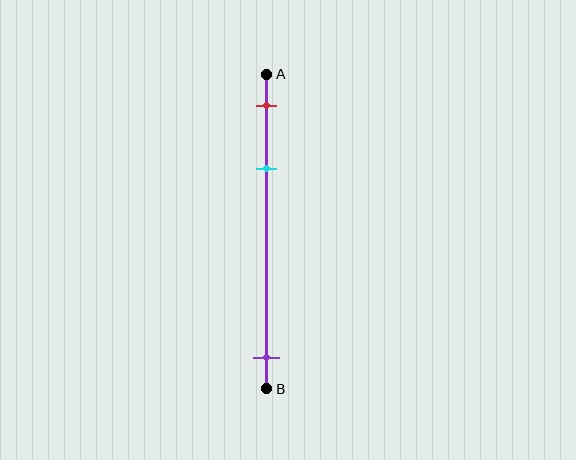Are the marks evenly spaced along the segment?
No, the marks are not evenly spaced.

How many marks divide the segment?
There are 3 marks dividing the segment.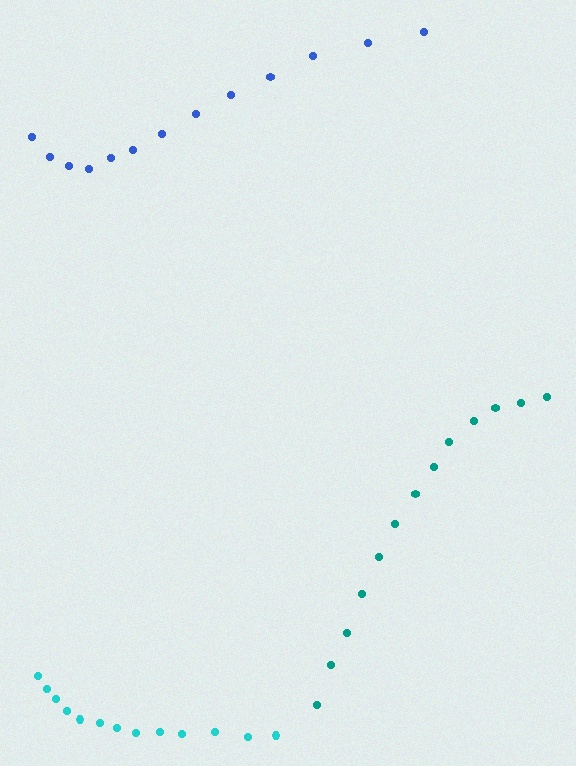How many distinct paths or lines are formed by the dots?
There are 3 distinct paths.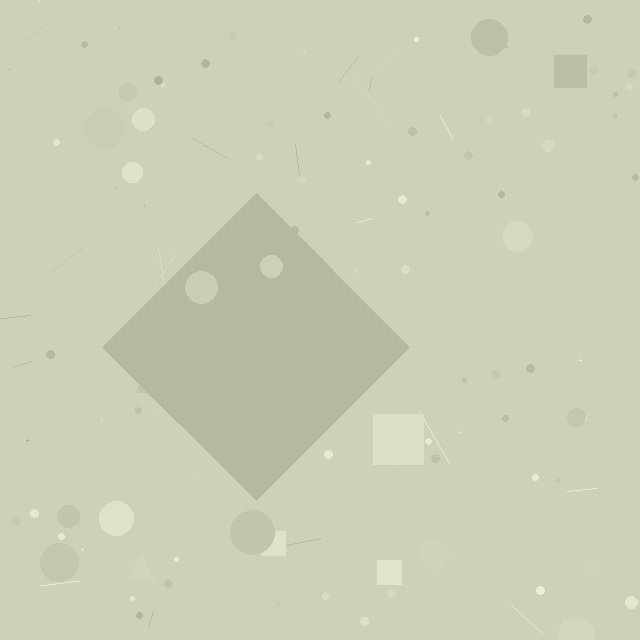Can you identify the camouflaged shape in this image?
The camouflaged shape is a diamond.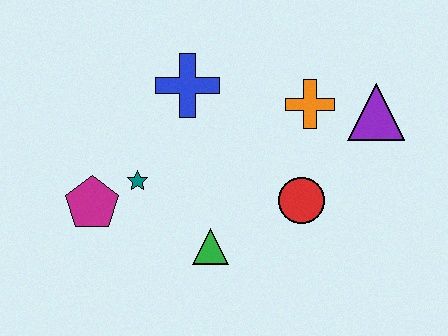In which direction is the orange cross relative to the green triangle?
The orange cross is above the green triangle.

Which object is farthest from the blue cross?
The purple triangle is farthest from the blue cross.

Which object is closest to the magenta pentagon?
The teal star is closest to the magenta pentagon.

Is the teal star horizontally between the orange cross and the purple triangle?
No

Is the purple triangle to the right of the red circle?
Yes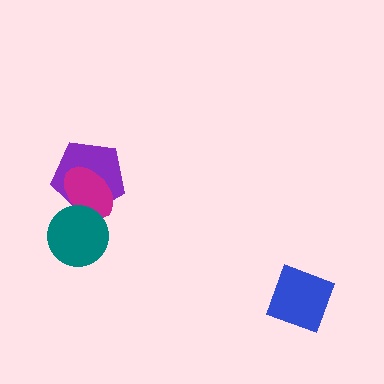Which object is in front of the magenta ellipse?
The teal circle is in front of the magenta ellipse.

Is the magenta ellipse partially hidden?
Yes, it is partially covered by another shape.